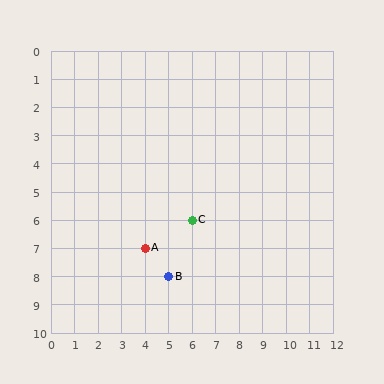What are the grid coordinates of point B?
Point B is at grid coordinates (5, 8).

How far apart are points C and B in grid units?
Points C and B are 1 column and 2 rows apart (about 2.2 grid units diagonally).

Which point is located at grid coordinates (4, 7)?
Point A is at (4, 7).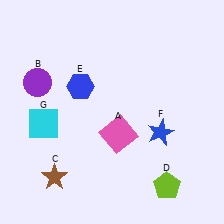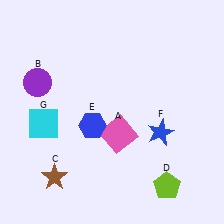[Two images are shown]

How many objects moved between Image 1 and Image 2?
1 object moved between the two images.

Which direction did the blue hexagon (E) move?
The blue hexagon (E) moved down.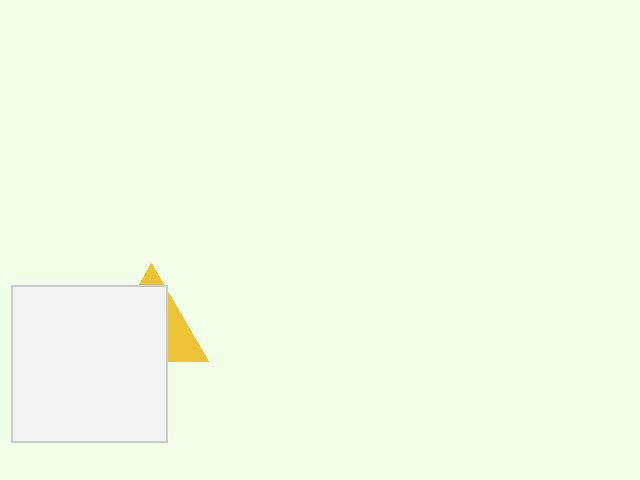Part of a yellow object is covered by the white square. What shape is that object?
It is a triangle.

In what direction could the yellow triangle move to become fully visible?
The yellow triangle could move toward the upper-right. That would shift it out from behind the white square entirely.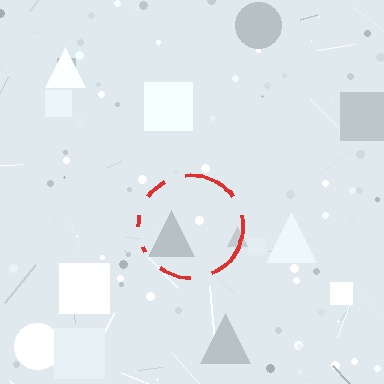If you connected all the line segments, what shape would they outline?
They would outline a circle.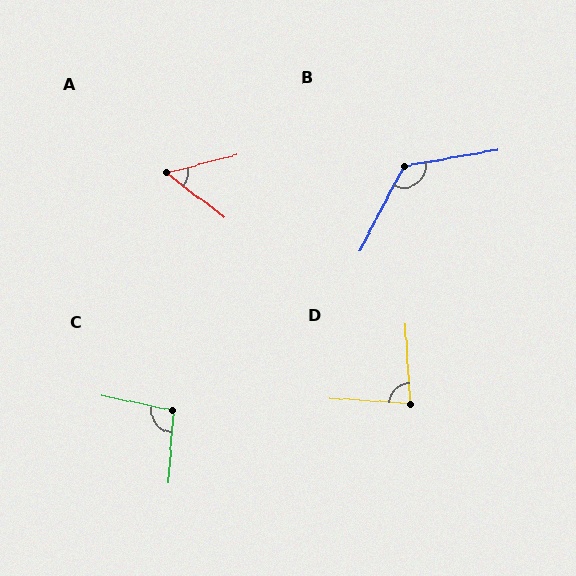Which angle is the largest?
B, at approximately 127 degrees.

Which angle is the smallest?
A, at approximately 52 degrees.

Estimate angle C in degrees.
Approximately 98 degrees.